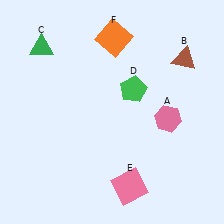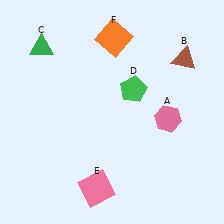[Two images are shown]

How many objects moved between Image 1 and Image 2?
1 object moved between the two images.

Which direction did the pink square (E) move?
The pink square (E) moved left.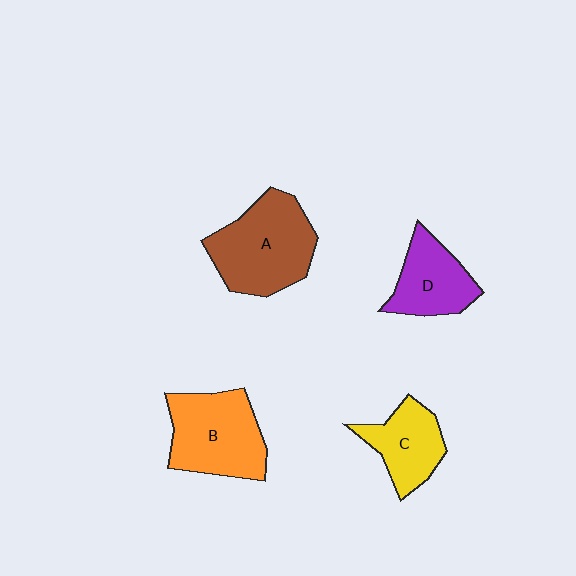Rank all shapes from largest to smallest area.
From largest to smallest: A (brown), B (orange), D (purple), C (yellow).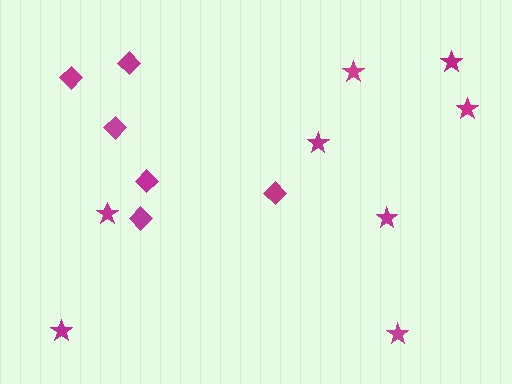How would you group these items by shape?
There are 2 groups: one group of diamonds (6) and one group of stars (8).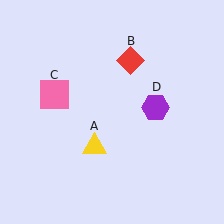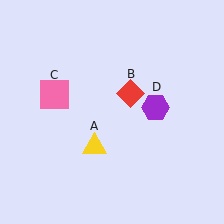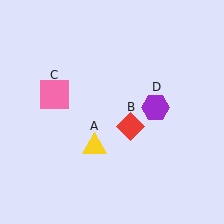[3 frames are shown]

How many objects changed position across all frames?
1 object changed position: red diamond (object B).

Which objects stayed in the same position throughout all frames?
Yellow triangle (object A) and pink square (object C) and purple hexagon (object D) remained stationary.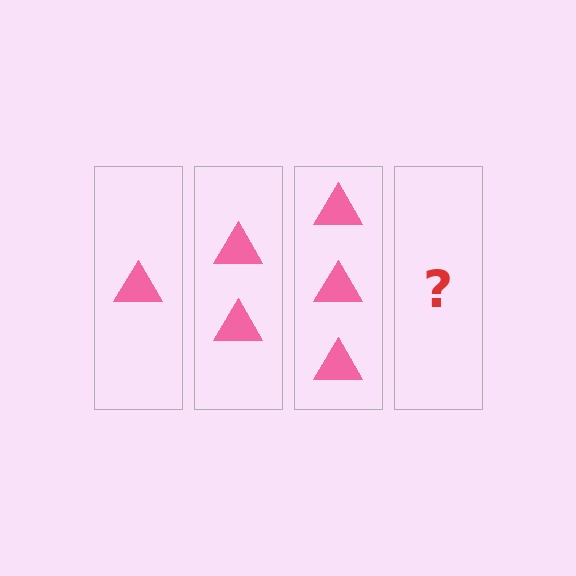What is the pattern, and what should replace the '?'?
The pattern is that each step adds one more triangle. The '?' should be 4 triangles.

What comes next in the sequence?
The next element should be 4 triangles.